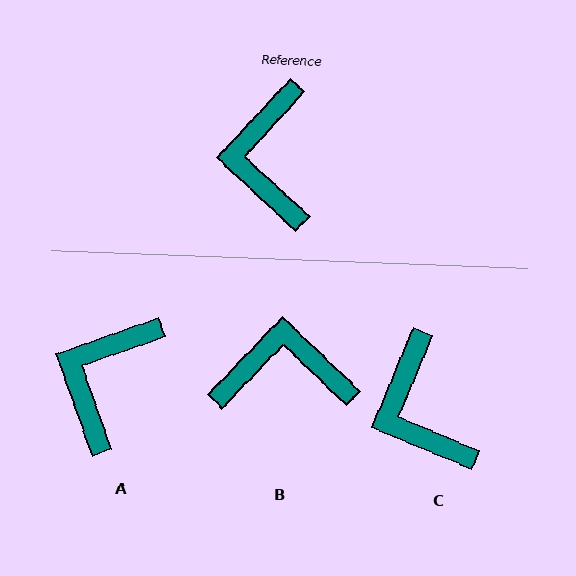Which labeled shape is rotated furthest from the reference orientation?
B, about 91 degrees away.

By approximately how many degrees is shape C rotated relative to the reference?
Approximately 20 degrees counter-clockwise.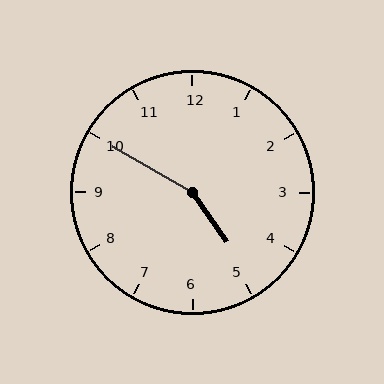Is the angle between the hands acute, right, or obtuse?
It is obtuse.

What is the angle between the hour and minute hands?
Approximately 155 degrees.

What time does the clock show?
4:50.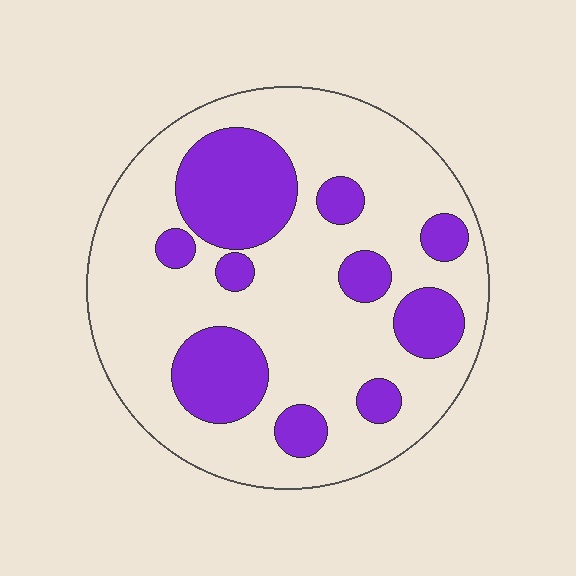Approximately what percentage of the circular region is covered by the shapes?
Approximately 30%.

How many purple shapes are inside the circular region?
10.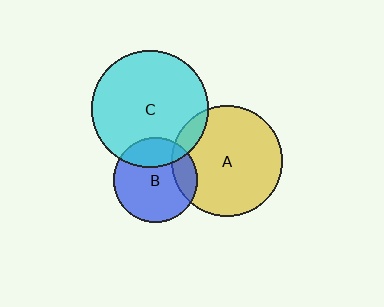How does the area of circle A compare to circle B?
Approximately 1.7 times.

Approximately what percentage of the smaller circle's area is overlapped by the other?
Approximately 10%.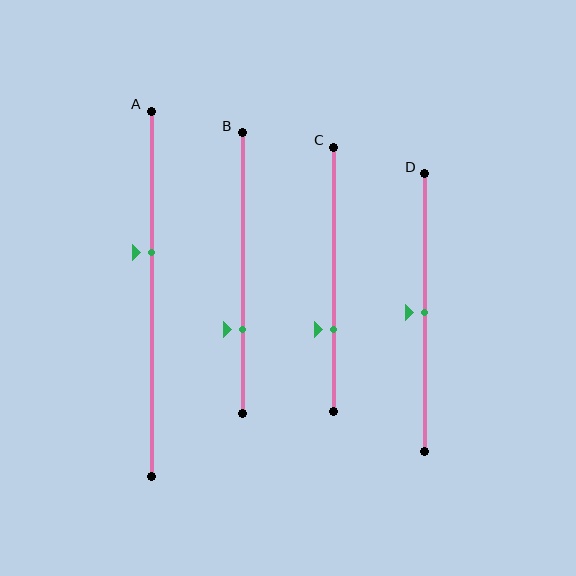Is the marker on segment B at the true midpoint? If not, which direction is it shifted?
No, the marker on segment B is shifted downward by about 20% of the segment length.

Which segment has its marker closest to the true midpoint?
Segment D has its marker closest to the true midpoint.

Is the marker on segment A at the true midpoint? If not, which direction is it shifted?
No, the marker on segment A is shifted upward by about 11% of the segment length.